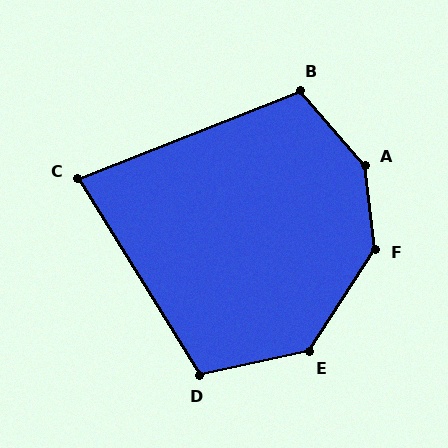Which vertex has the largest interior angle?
A, at approximately 145 degrees.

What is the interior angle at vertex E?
Approximately 135 degrees (obtuse).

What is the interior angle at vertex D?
Approximately 109 degrees (obtuse).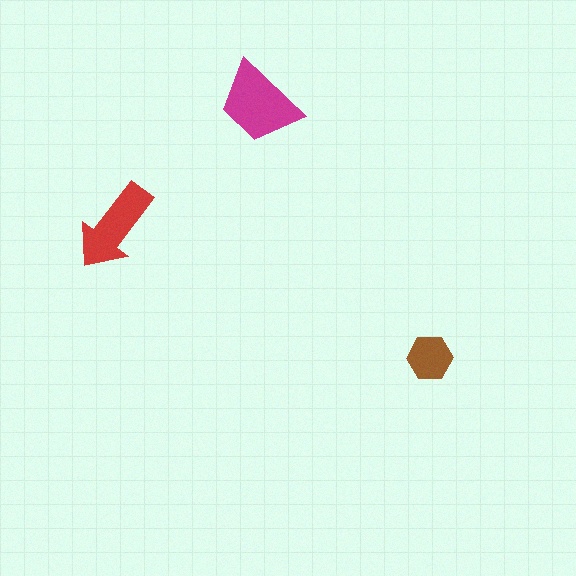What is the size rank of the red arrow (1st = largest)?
2nd.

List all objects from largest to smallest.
The magenta trapezoid, the red arrow, the brown hexagon.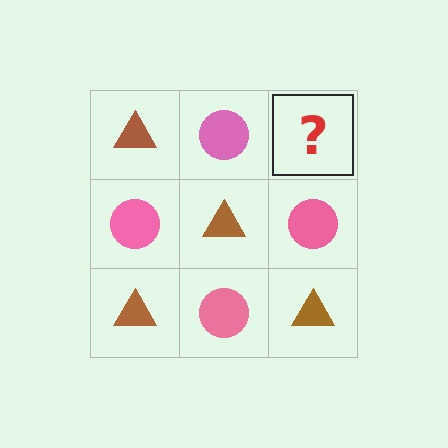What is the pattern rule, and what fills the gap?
The rule is that it alternates brown triangle and pink circle in a checkerboard pattern. The gap should be filled with a brown triangle.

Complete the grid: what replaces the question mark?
The question mark should be replaced with a brown triangle.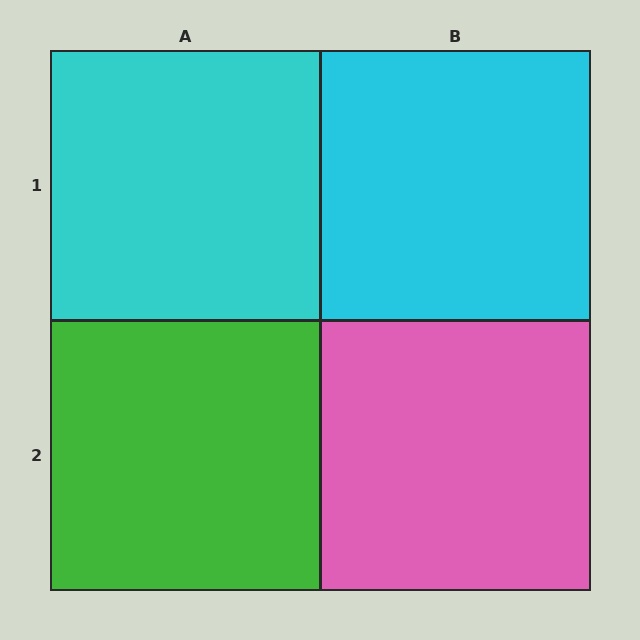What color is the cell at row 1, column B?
Cyan.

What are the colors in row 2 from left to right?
Green, pink.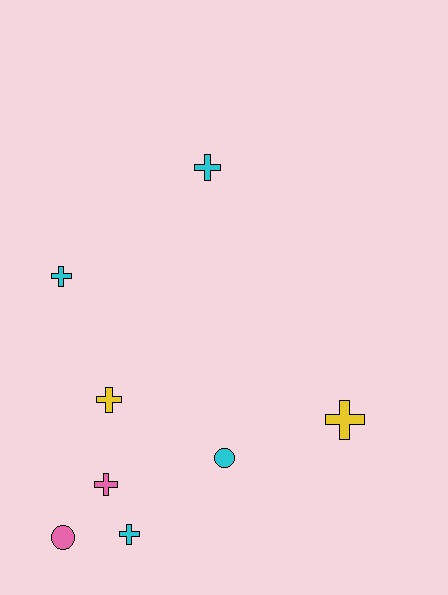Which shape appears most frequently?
Cross, with 6 objects.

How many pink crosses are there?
There is 1 pink cross.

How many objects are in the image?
There are 8 objects.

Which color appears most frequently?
Cyan, with 4 objects.